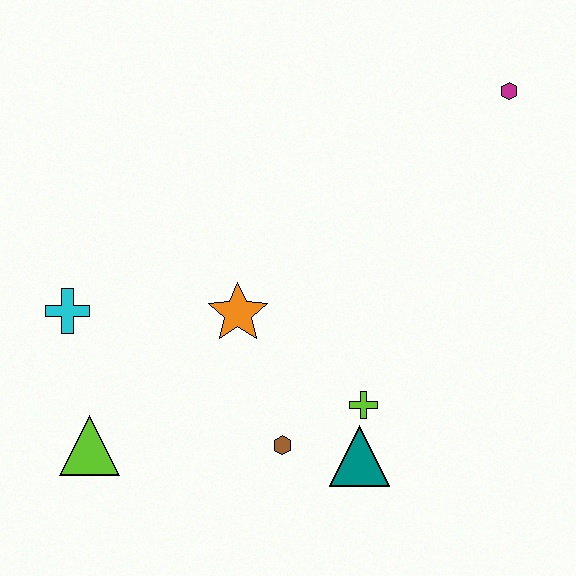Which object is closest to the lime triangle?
The cyan cross is closest to the lime triangle.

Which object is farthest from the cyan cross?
The magenta hexagon is farthest from the cyan cross.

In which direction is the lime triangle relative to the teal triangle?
The lime triangle is to the left of the teal triangle.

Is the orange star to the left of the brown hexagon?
Yes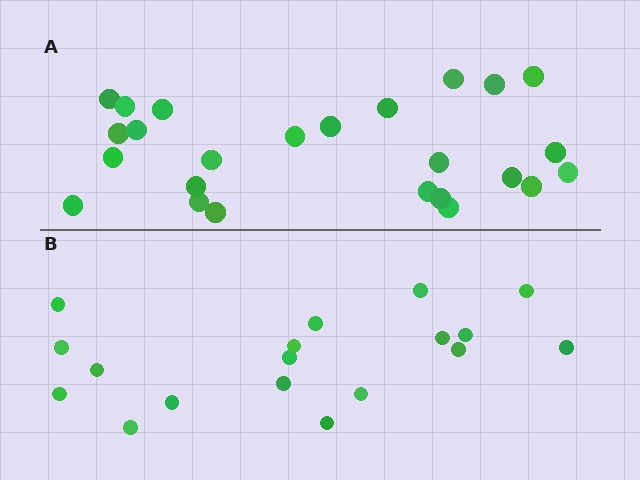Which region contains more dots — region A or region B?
Region A (the top region) has more dots.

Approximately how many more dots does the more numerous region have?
Region A has roughly 8 or so more dots than region B.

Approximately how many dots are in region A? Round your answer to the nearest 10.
About 20 dots. (The exact count is 25, which rounds to 20.)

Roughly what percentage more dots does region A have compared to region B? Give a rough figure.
About 40% more.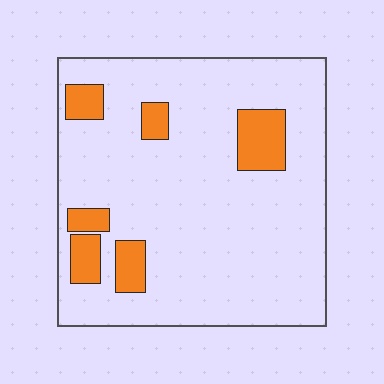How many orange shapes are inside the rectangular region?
6.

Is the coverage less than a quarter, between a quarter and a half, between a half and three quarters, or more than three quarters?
Less than a quarter.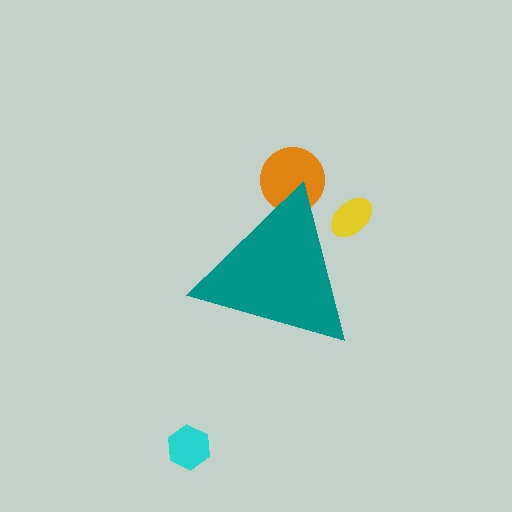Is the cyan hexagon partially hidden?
No, the cyan hexagon is fully visible.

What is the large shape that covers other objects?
A teal triangle.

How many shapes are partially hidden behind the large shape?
2 shapes are partially hidden.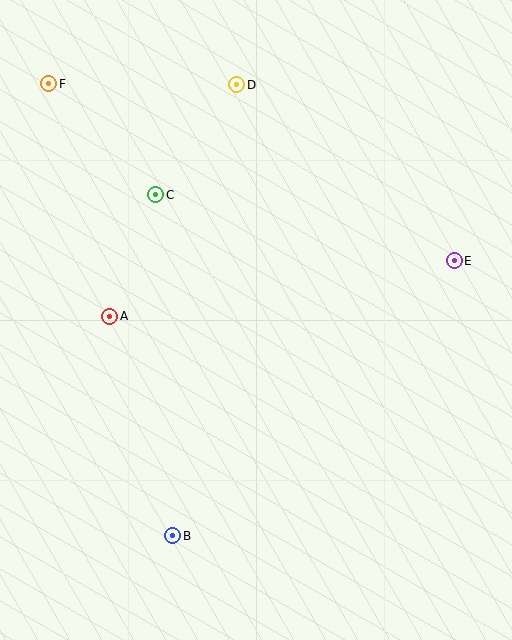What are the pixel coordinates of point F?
Point F is at (49, 84).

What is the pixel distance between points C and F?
The distance between C and F is 154 pixels.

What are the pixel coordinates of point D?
Point D is at (237, 85).